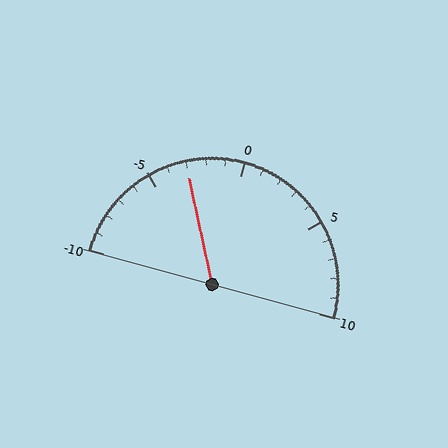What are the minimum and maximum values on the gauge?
The gauge ranges from -10 to 10.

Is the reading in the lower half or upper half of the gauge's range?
The reading is in the lower half of the range (-10 to 10).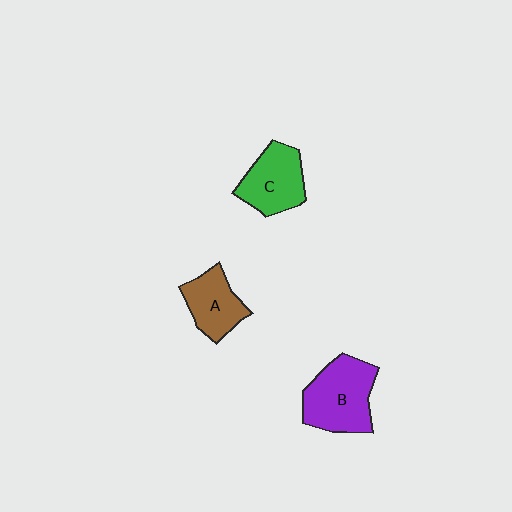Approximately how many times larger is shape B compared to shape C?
Approximately 1.2 times.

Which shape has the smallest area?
Shape A (brown).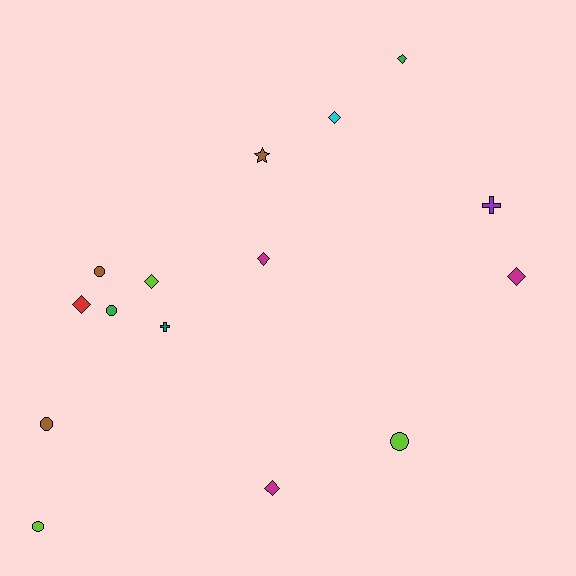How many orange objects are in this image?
There are no orange objects.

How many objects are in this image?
There are 15 objects.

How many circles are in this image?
There are 5 circles.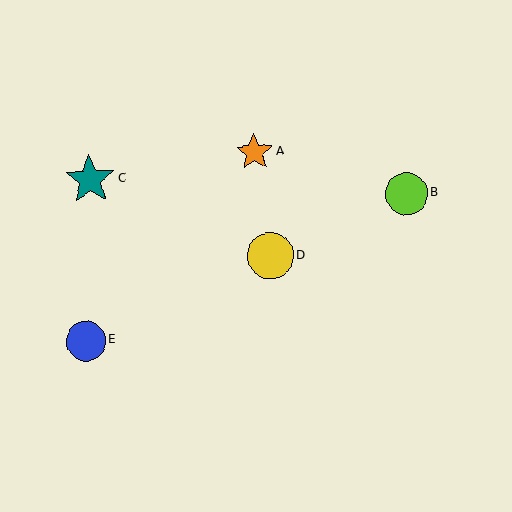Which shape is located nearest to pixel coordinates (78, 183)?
The teal star (labeled C) at (90, 179) is nearest to that location.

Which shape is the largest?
The teal star (labeled C) is the largest.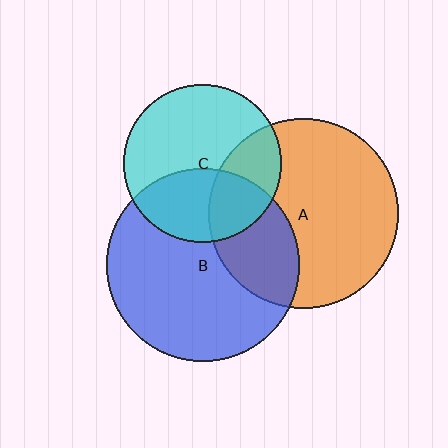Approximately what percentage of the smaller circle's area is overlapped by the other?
Approximately 30%.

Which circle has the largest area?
Circle B (blue).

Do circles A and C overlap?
Yes.